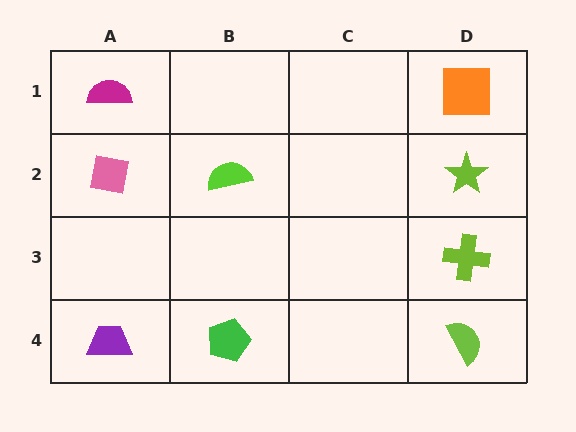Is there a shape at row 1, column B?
No, that cell is empty.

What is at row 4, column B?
A green pentagon.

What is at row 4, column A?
A purple trapezoid.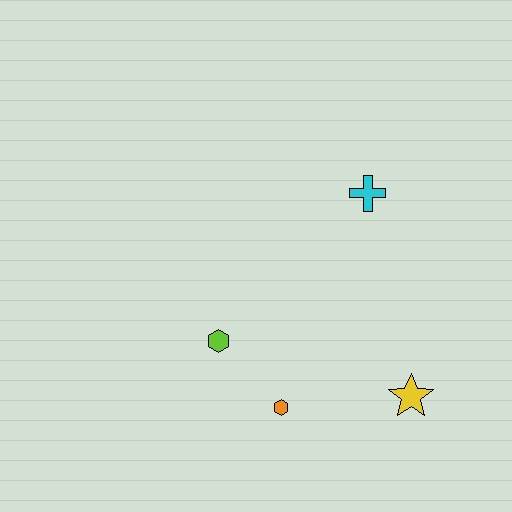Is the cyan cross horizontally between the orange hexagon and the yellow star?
Yes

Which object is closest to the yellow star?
The orange hexagon is closest to the yellow star.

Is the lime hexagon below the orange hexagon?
No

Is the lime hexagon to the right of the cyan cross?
No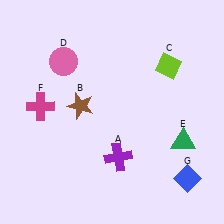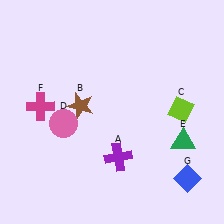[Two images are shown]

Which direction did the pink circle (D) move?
The pink circle (D) moved down.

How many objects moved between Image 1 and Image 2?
2 objects moved between the two images.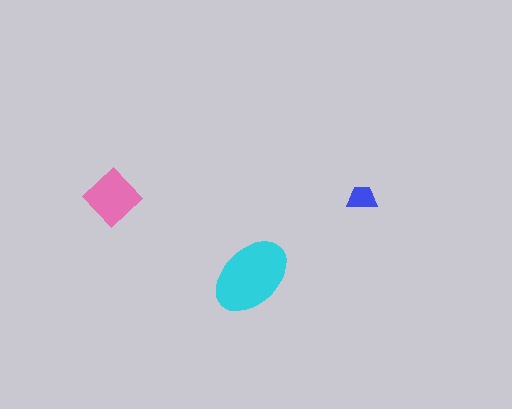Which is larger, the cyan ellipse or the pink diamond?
The cyan ellipse.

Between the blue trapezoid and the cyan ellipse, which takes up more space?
The cyan ellipse.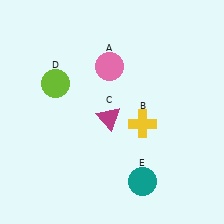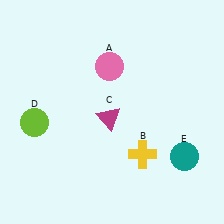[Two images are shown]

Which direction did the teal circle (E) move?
The teal circle (E) moved right.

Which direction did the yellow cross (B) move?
The yellow cross (B) moved down.